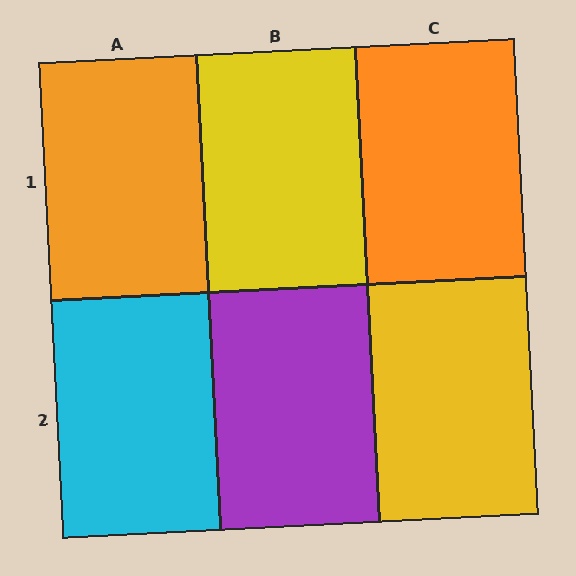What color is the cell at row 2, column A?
Cyan.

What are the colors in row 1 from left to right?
Orange, yellow, orange.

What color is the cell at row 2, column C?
Yellow.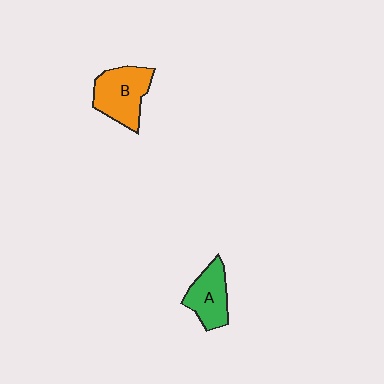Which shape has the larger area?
Shape B (orange).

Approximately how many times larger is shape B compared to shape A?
Approximately 1.3 times.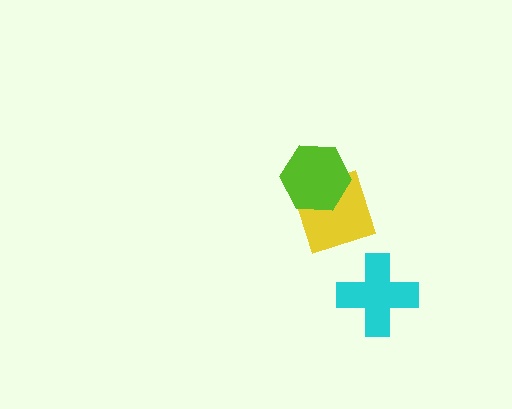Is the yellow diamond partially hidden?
Yes, it is partially covered by another shape.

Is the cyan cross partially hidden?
No, no other shape covers it.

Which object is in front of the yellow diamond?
The lime hexagon is in front of the yellow diamond.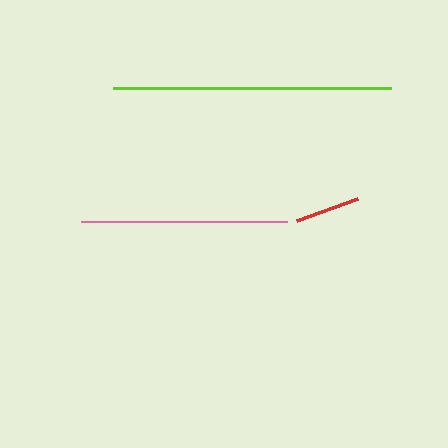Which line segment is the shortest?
The red line is the shortest at approximately 65 pixels.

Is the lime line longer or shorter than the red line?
The lime line is longer than the red line.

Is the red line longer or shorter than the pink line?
The pink line is longer than the red line.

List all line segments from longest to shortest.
From longest to shortest: lime, pink, red.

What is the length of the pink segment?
The pink segment is approximately 207 pixels long.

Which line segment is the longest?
The lime line is the longest at approximately 278 pixels.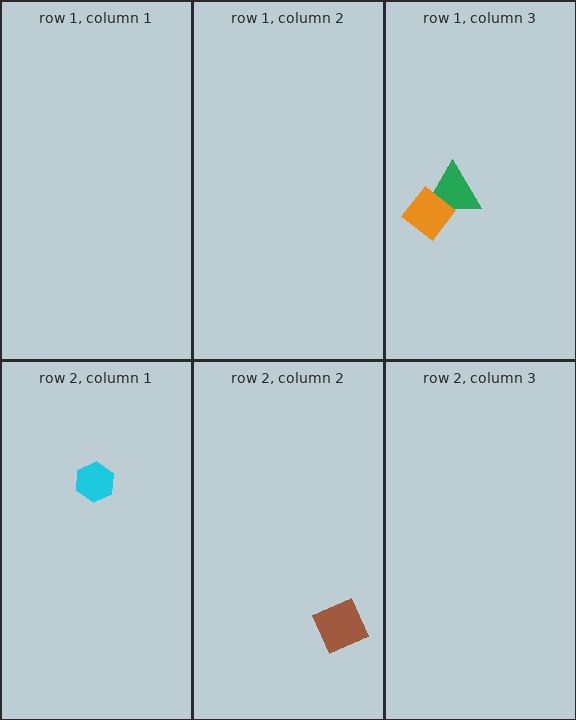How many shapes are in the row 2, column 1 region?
1.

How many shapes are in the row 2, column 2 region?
1.